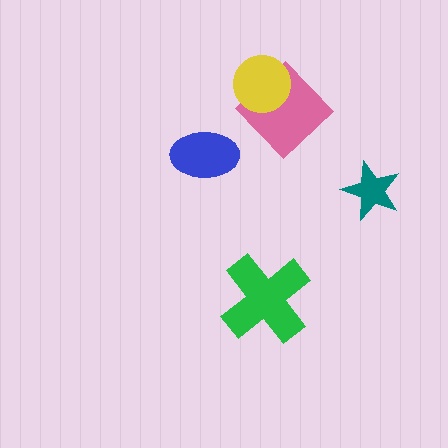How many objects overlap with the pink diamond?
1 object overlaps with the pink diamond.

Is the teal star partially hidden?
No, no other shape covers it.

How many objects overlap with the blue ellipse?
0 objects overlap with the blue ellipse.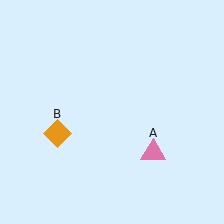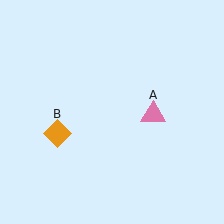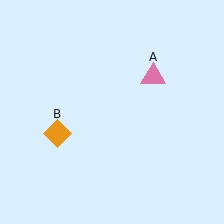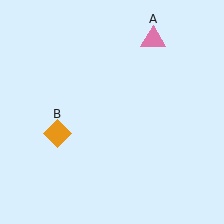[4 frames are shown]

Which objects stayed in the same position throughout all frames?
Orange diamond (object B) remained stationary.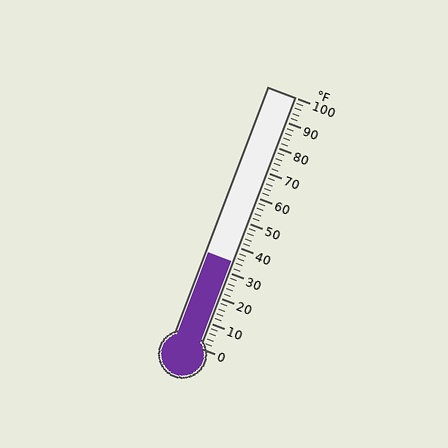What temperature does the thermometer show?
The thermometer shows approximately 34°F.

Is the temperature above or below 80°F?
The temperature is below 80°F.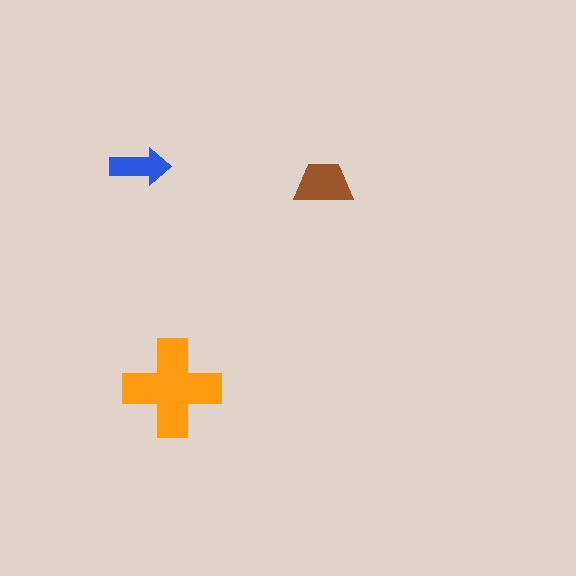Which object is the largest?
The orange cross.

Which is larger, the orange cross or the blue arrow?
The orange cross.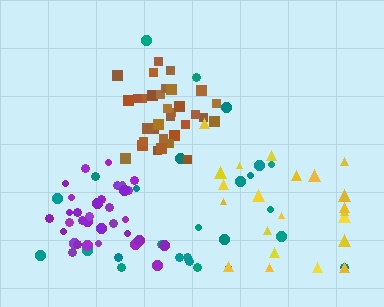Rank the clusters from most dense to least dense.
purple, brown, yellow, teal.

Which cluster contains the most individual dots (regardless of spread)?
Brown (34).